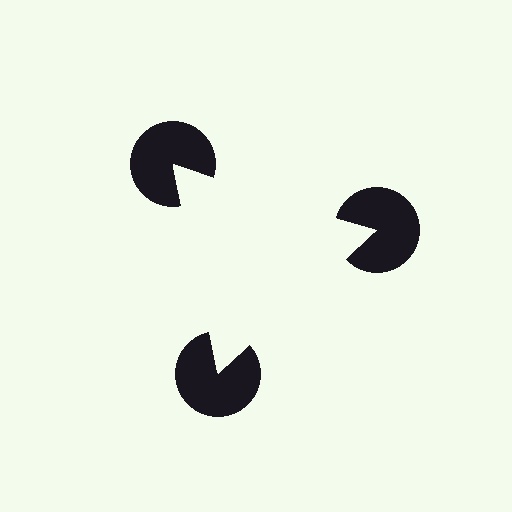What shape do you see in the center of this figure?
An illusory triangle — its edges are inferred from the aligned wedge cuts in the pac-man discs, not physically drawn.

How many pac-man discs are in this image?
There are 3 — one at each vertex of the illusory triangle.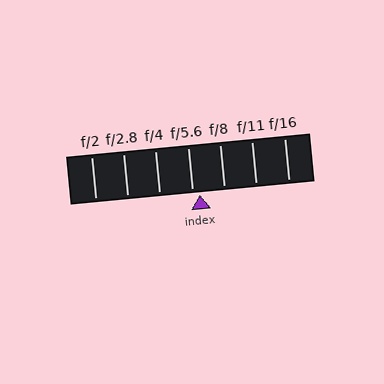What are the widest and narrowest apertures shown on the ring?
The widest aperture shown is f/2 and the narrowest is f/16.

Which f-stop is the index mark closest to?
The index mark is closest to f/5.6.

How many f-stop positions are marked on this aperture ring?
There are 7 f-stop positions marked.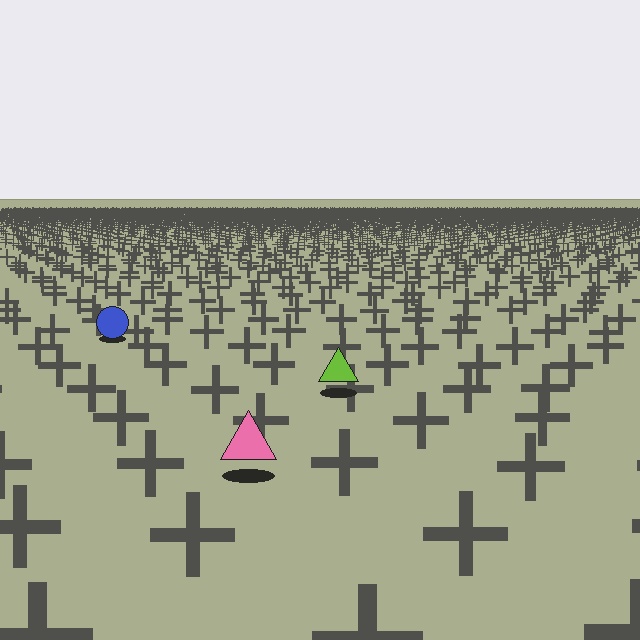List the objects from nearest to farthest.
From nearest to farthest: the pink triangle, the lime triangle, the blue circle.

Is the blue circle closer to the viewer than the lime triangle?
No. The lime triangle is closer — you can tell from the texture gradient: the ground texture is coarser near it.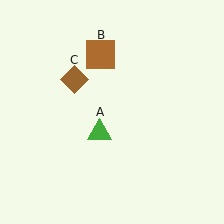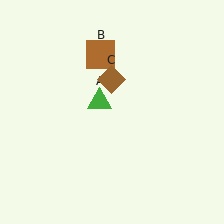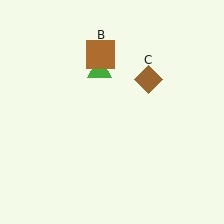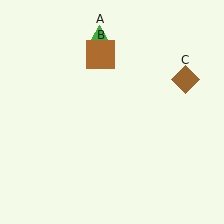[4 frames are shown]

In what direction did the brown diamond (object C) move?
The brown diamond (object C) moved right.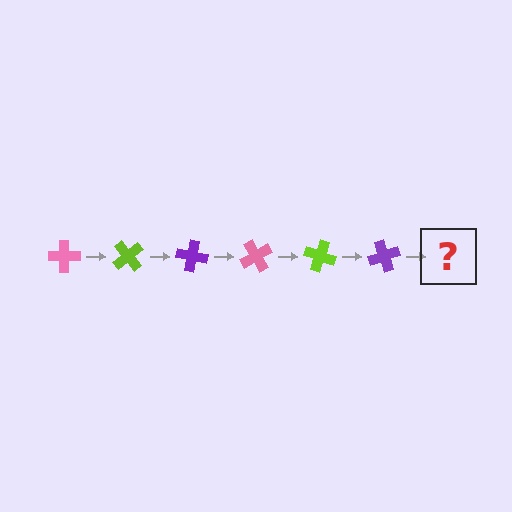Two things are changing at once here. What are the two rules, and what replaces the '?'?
The two rules are that it rotates 50 degrees each step and the color cycles through pink, lime, and purple. The '?' should be a pink cross, rotated 300 degrees from the start.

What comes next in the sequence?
The next element should be a pink cross, rotated 300 degrees from the start.